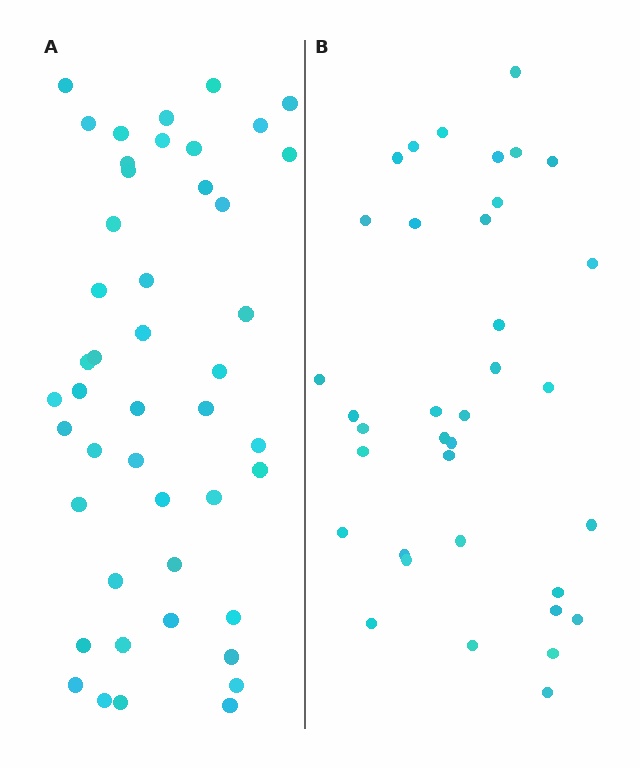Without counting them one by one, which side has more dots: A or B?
Region A (the left region) has more dots.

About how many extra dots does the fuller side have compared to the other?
Region A has roughly 10 or so more dots than region B.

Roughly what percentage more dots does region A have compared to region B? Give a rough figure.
About 30% more.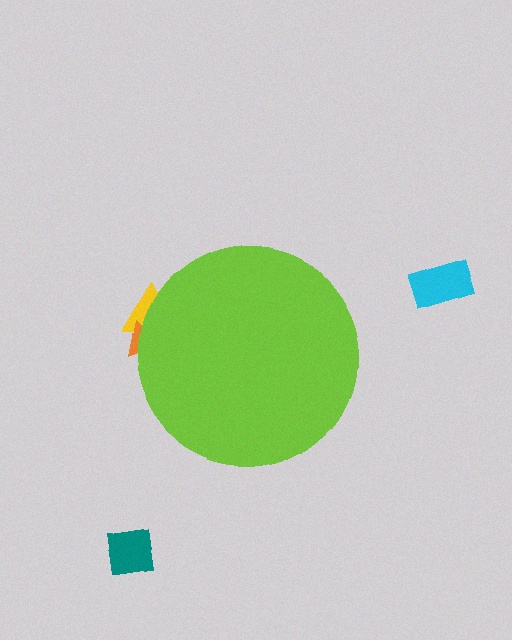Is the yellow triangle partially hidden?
Yes, the yellow triangle is partially hidden behind the lime circle.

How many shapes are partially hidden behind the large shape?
2 shapes are partially hidden.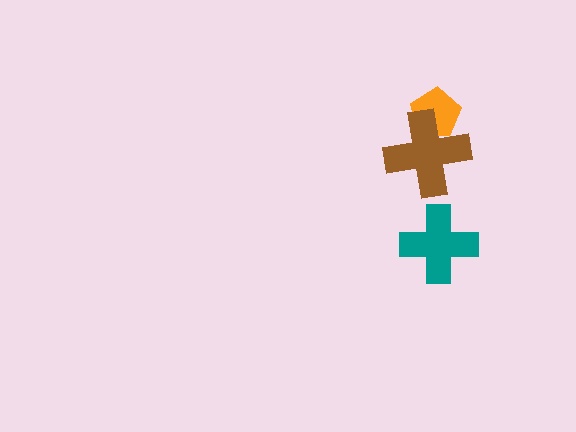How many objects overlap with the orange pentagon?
1 object overlaps with the orange pentagon.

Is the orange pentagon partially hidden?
Yes, it is partially covered by another shape.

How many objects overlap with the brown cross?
1 object overlaps with the brown cross.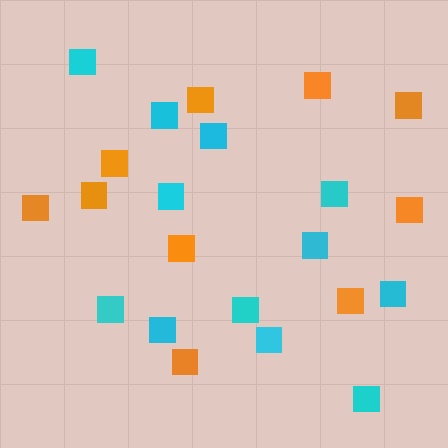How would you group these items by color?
There are 2 groups: one group of orange squares (10) and one group of cyan squares (12).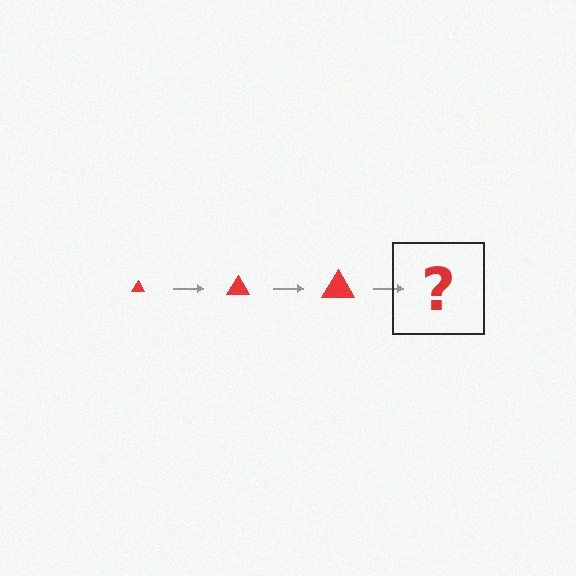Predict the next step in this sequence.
The next step is a red triangle, larger than the previous one.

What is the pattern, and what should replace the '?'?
The pattern is that the triangle gets progressively larger each step. The '?' should be a red triangle, larger than the previous one.